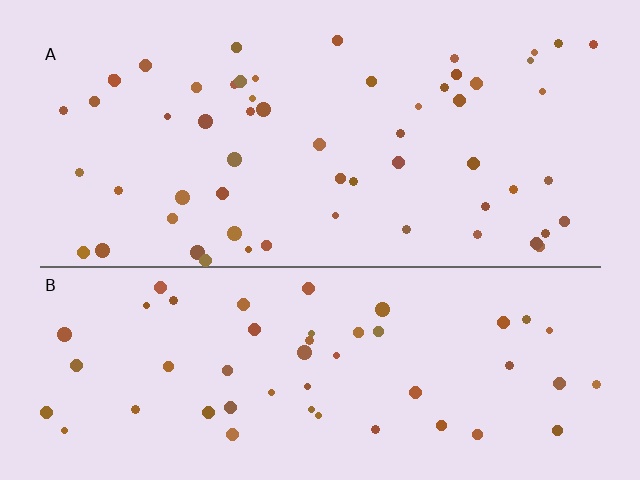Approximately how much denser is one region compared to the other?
Approximately 1.1× — region A over region B.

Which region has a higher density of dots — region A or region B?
A (the top).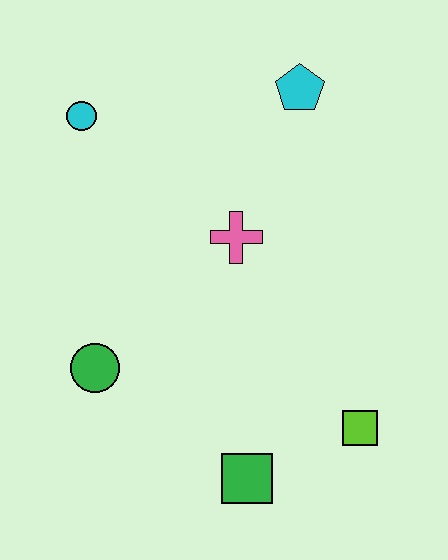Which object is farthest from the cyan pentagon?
The green square is farthest from the cyan pentagon.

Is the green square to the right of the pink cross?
Yes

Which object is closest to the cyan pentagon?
The pink cross is closest to the cyan pentagon.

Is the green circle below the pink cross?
Yes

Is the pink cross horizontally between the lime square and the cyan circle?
Yes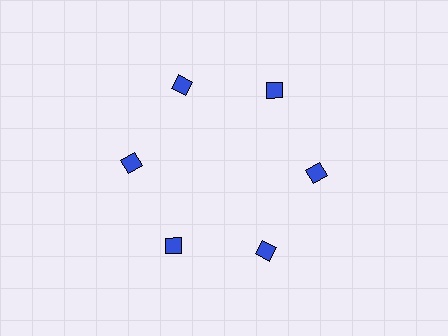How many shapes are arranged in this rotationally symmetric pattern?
There are 6 shapes, arranged in 6 groups of 1.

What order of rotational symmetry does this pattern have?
This pattern has 6-fold rotational symmetry.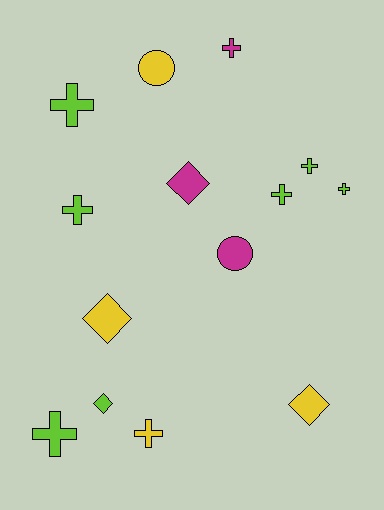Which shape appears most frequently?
Cross, with 8 objects.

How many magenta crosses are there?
There is 1 magenta cross.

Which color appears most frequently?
Lime, with 7 objects.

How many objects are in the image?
There are 14 objects.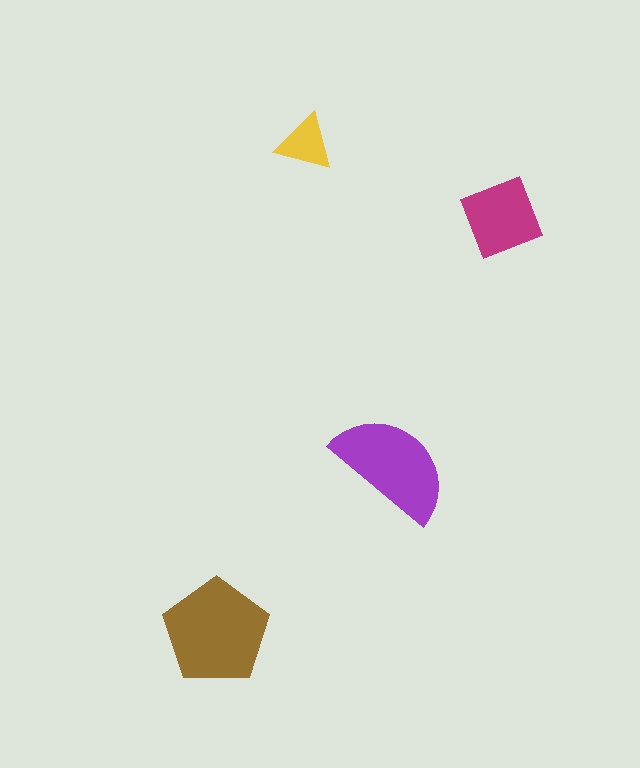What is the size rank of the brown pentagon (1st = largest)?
1st.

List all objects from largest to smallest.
The brown pentagon, the purple semicircle, the magenta diamond, the yellow triangle.